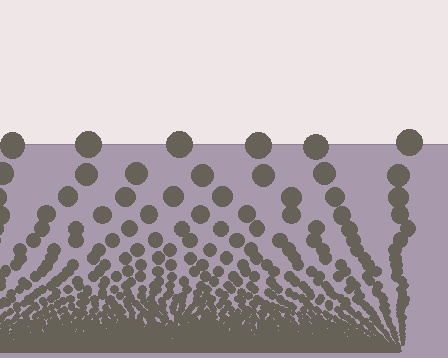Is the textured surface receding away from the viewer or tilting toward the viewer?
The surface appears to tilt toward the viewer. Texture elements get larger and sparser toward the top.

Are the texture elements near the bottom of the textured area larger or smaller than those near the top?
Smaller. The gradient is inverted — elements near the bottom are smaller and denser.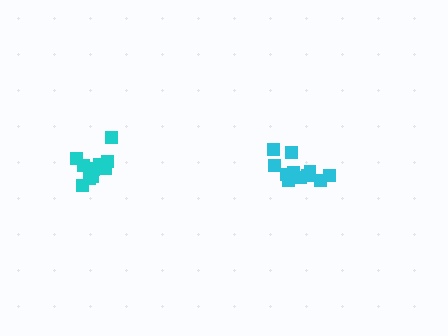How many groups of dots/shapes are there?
There are 2 groups.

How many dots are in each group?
Group 1: 13 dots, Group 2: 11 dots (24 total).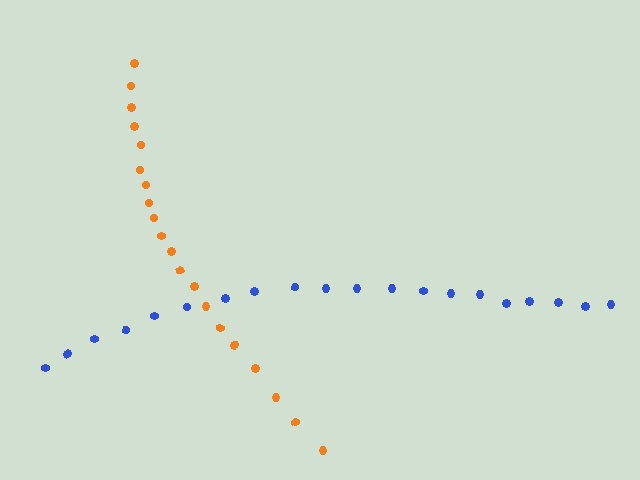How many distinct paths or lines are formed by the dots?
There are 2 distinct paths.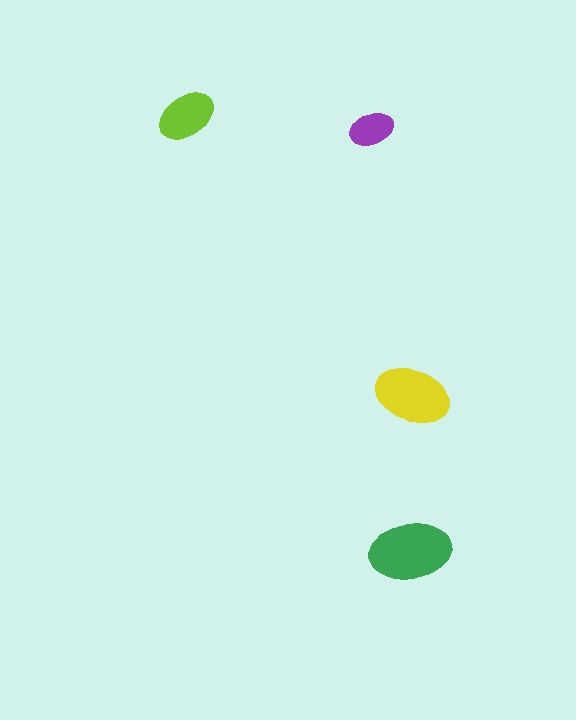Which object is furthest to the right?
The yellow ellipse is rightmost.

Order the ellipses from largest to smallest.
the green one, the yellow one, the lime one, the purple one.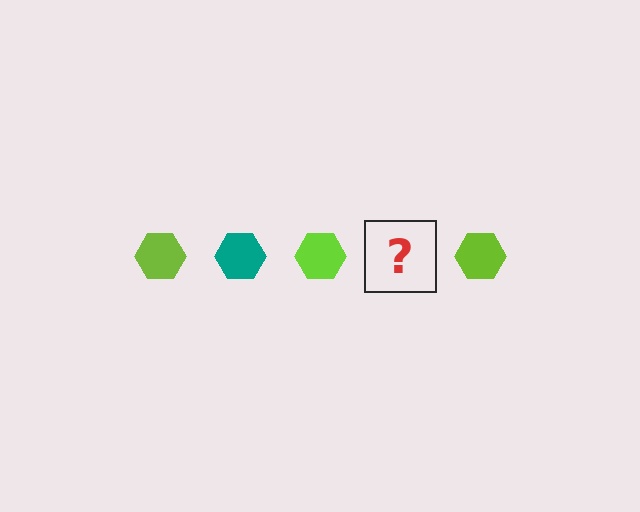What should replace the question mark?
The question mark should be replaced with a teal hexagon.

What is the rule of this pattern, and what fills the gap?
The rule is that the pattern cycles through lime, teal hexagons. The gap should be filled with a teal hexagon.